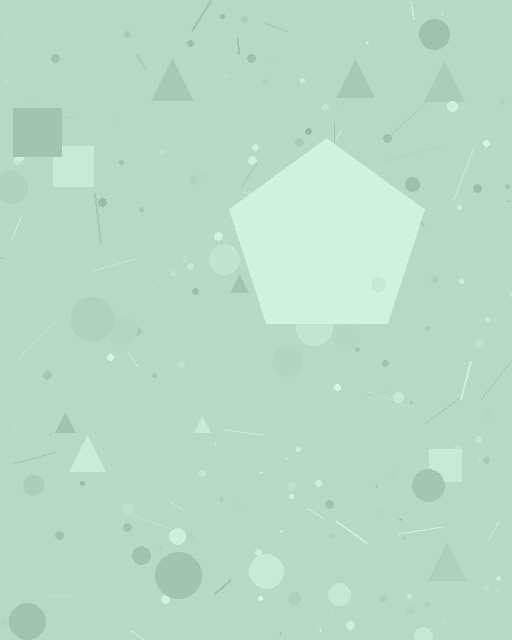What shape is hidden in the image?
A pentagon is hidden in the image.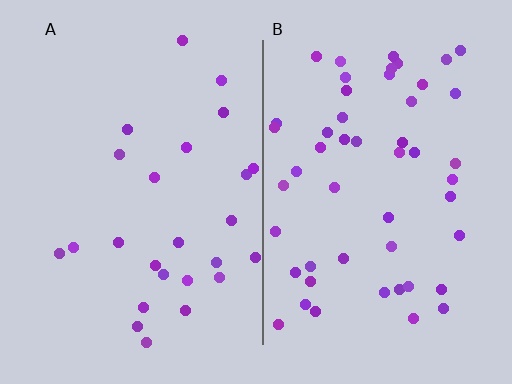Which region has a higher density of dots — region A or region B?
B (the right).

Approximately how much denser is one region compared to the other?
Approximately 2.0× — region B over region A.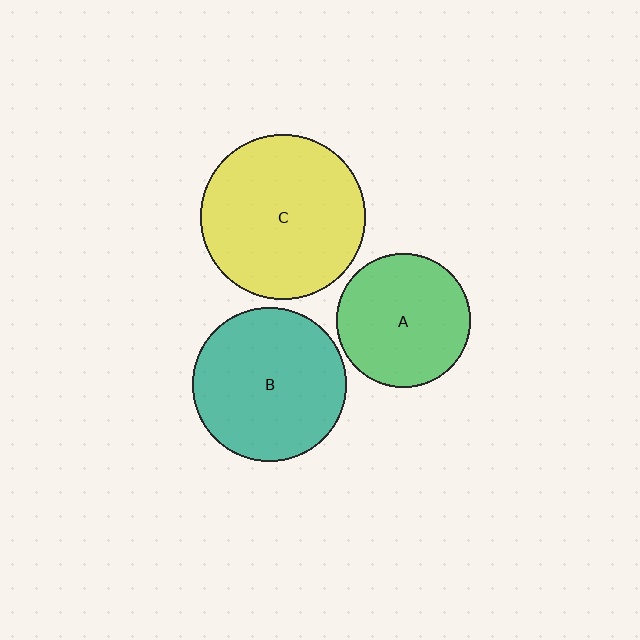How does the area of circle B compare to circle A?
Approximately 1.3 times.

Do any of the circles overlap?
No, none of the circles overlap.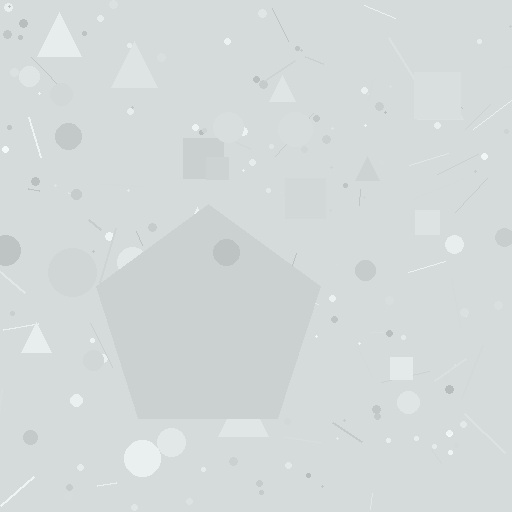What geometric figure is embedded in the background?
A pentagon is embedded in the background.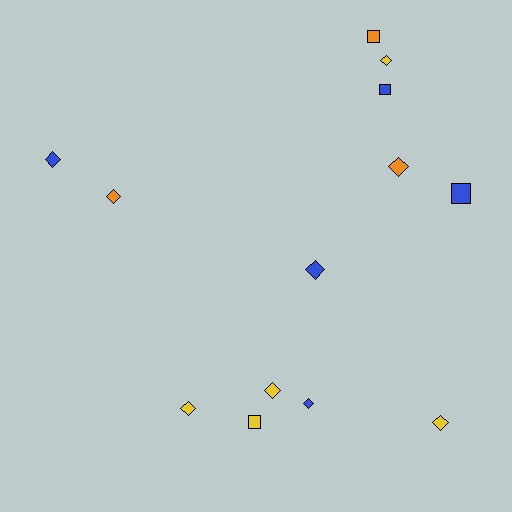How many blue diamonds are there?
There are 3 blue diamonds.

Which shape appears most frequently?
Diamond, with 9 objects.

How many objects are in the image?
There are 13 objects.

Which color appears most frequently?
Blue, with 5 objects.